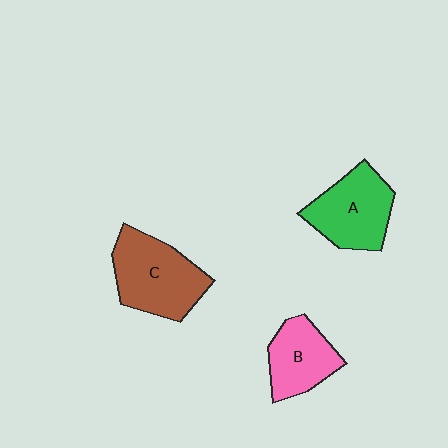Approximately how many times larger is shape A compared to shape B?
Approximately 1.3 times.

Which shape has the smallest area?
Shape B (pink).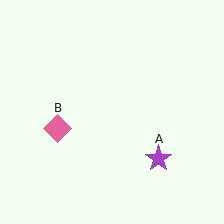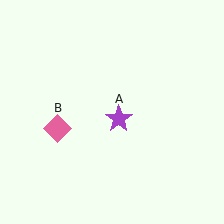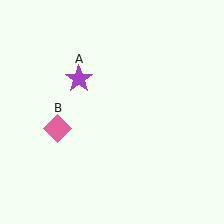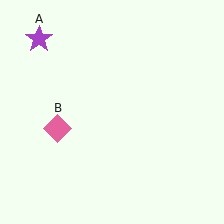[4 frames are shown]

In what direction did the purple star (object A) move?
The purple star (object A) moved up and to the left.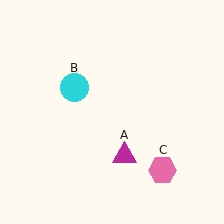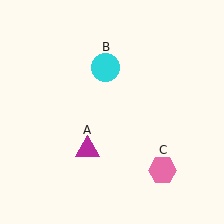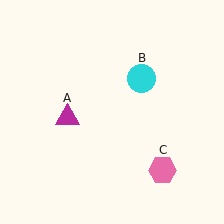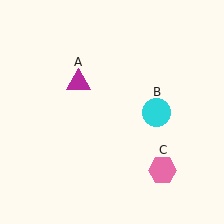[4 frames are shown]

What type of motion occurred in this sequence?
The magenta triangle (object A), cyan circle (object B) rotated clockwise around the center of the scene.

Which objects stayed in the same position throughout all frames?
Pink hexagon (object C) remained stationary.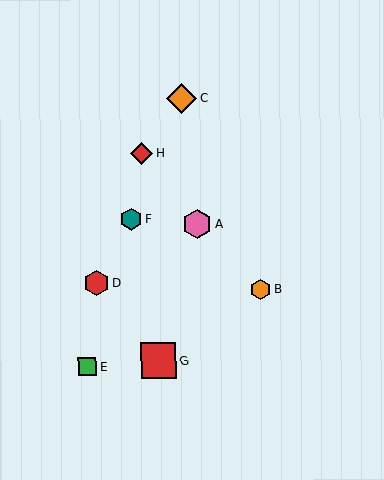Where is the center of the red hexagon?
The center of the red hexagon is at (97, 284).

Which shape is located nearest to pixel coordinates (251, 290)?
The orange hexagon (labeled B) at (261, 289) is nearest to that location.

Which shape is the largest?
The red square (labeled G) is the largest.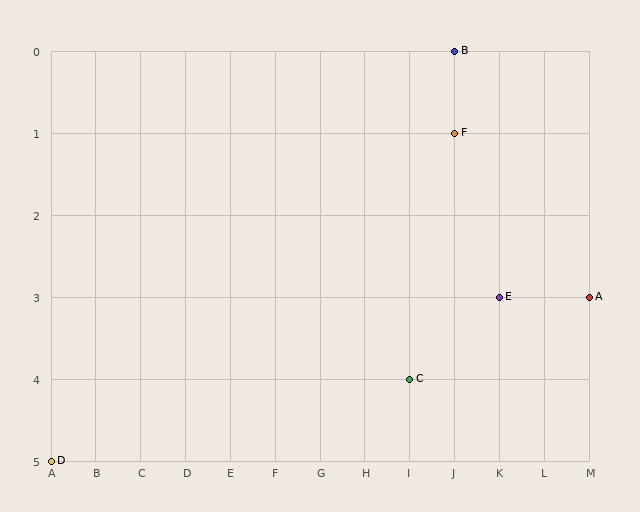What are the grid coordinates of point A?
Point A is at grid coordinates (M, 3).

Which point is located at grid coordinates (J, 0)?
Point B is at (J, 0).